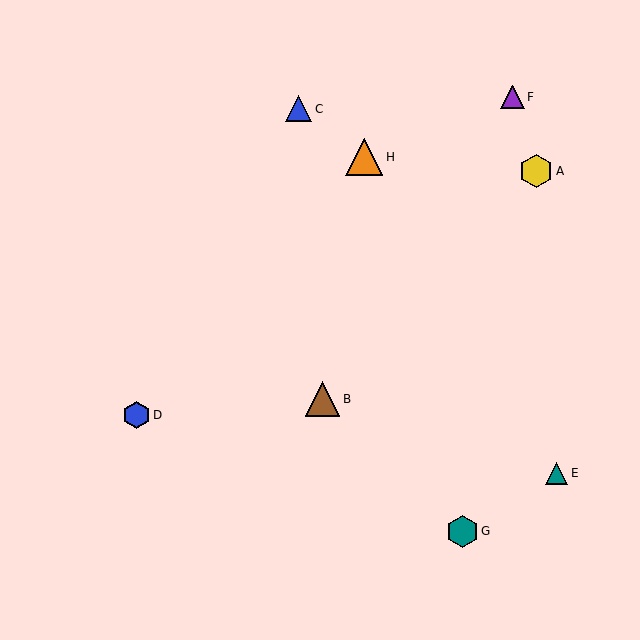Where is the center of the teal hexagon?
The center of the teal hexagon is at (462, 531).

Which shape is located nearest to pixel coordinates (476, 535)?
The teal hexagon (labeled G) at (462, 531) is nearest to that location.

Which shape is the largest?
The orange triangle (labeled H) is the largest.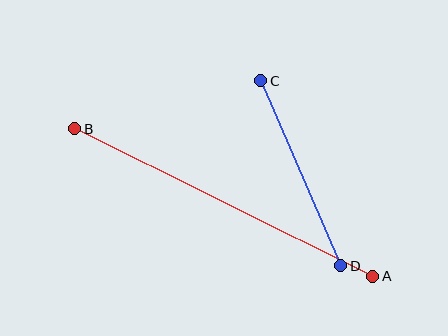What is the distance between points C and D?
The distance is approximately 201 pixels.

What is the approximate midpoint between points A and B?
The midpoint is at approximately (224, 203) pixels.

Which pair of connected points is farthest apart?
Points A and B are farthest apart.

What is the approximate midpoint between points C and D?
The midpoint is at approximately (301, 173) pixels.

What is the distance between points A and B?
The distance is approximately 332 pixels.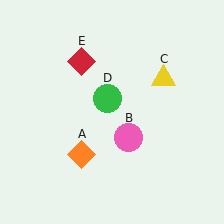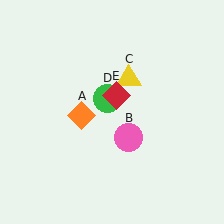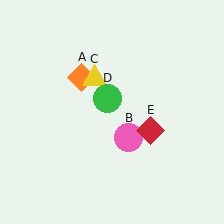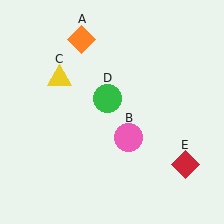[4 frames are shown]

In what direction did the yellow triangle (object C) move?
The yellow triangle (object C) moved left.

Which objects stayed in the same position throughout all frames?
Pink circle (object B) and green circle (object D) remained stationary.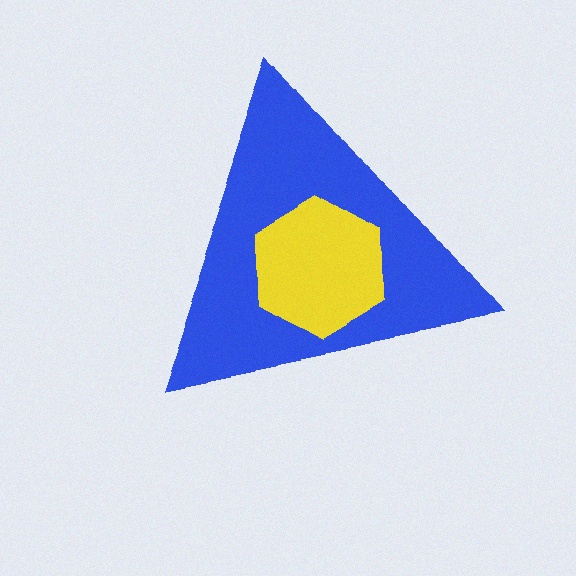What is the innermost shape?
The yellow hexagon.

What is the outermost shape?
The blue triangle.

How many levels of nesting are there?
2.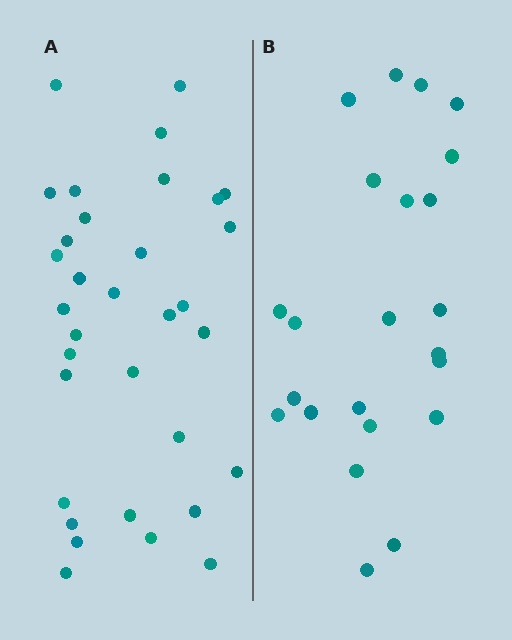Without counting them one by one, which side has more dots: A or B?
Region A (the left region) has more dots.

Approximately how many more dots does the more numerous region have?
Region A has roughly 10 or so more dots than region B.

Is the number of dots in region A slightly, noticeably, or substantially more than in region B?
Region A has noticeably more, but not dramatically so. The ratio is roughly 1.4 to 1.